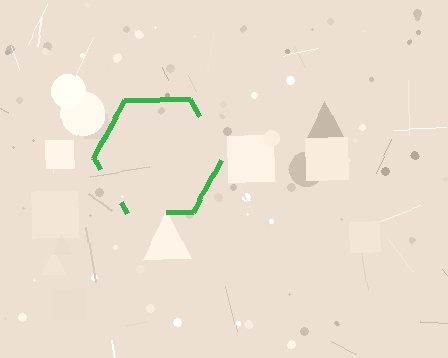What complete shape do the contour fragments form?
The contour fragments form a hexagon.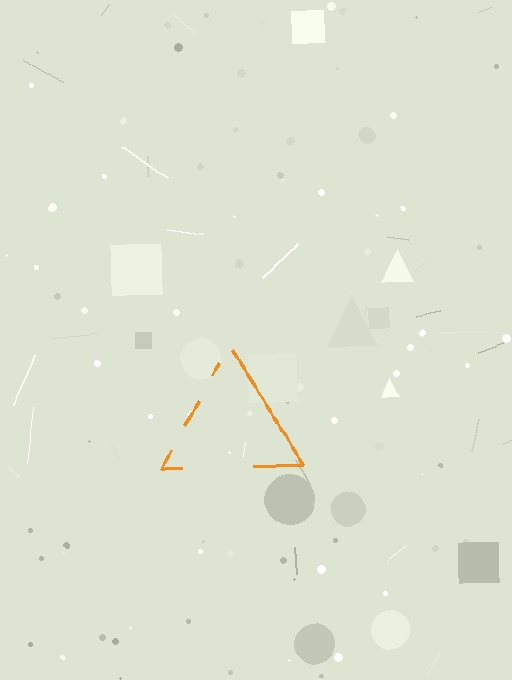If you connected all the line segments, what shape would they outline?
They would outline a triangle.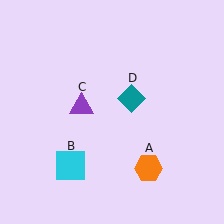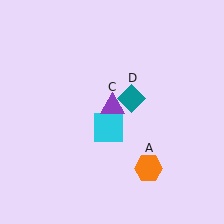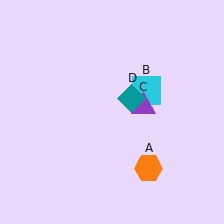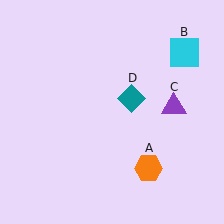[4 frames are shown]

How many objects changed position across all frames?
2 objects changed position: cyan square (object B), purple triangle (object C).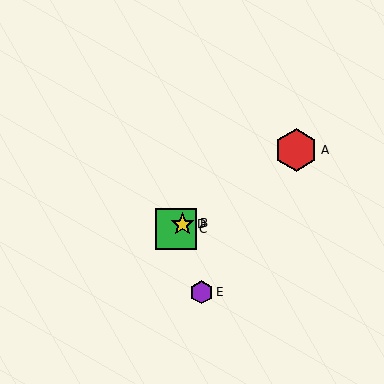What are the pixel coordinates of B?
Object B is at (185, 223).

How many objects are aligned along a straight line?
4 objects (A, B, C, D) are aligned along a straight line.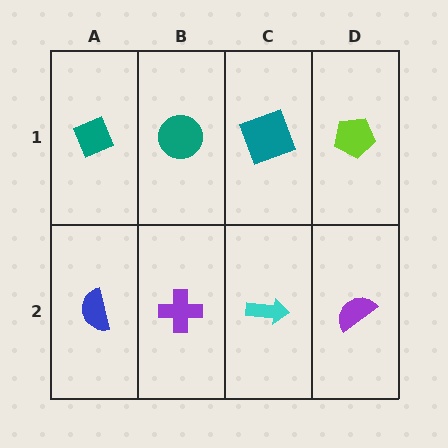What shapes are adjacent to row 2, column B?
A teal circle (row 1, column B), a blue semicircle (row 2, column A), a cyan arrow (row 2, column C).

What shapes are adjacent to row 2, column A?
A teal diamond (row 1, column A), a purple cross (row 2, column B).